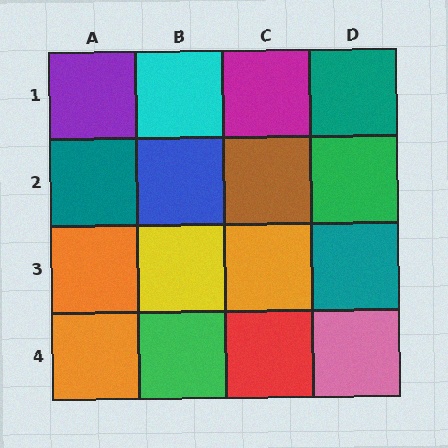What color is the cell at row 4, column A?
Orange.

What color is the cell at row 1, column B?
Cyan.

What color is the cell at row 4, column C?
Red.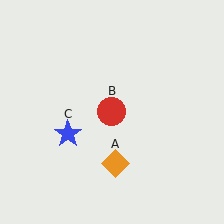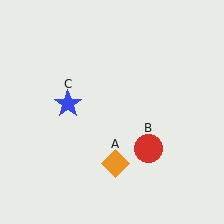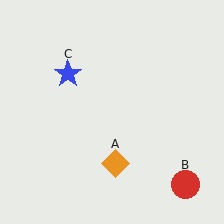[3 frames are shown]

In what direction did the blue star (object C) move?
The blue star (object C) moved up.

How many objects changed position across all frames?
2 objects changed position: red circle (object B), blue star (object C).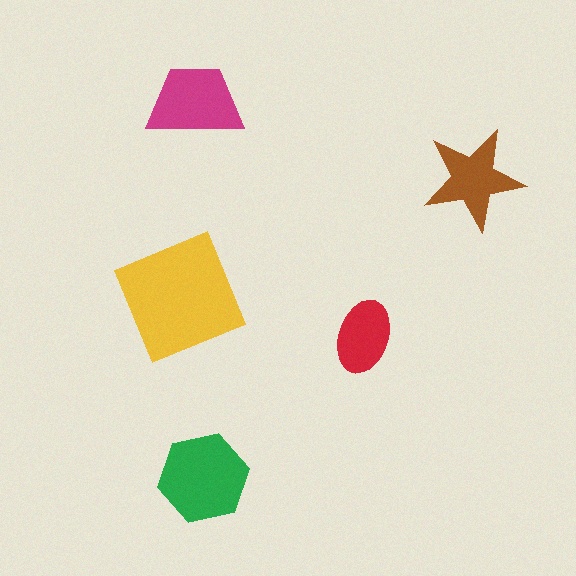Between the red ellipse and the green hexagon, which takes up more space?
The green hexagon.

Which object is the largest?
The yellow square.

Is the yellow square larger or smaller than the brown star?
Larger.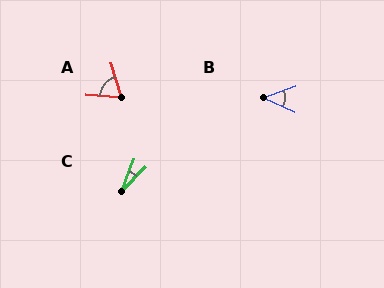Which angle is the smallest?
C, at approximately 23 degrees.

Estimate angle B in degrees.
Approximately 43 degrees.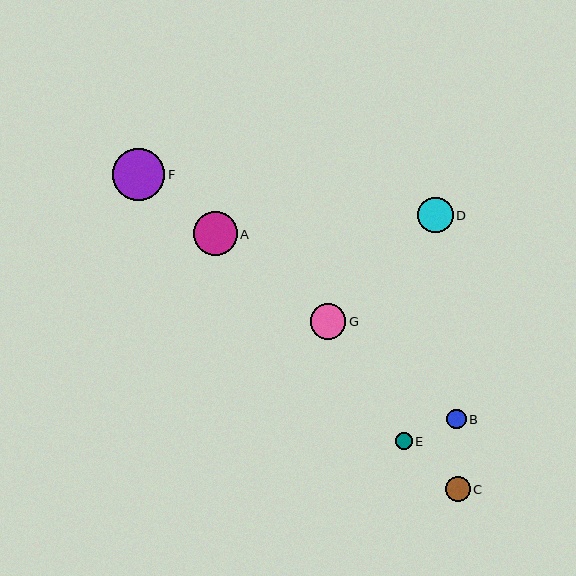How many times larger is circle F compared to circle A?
Circle F is approximately 1.2 times the size of circle A.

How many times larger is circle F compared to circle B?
Circle F is approximately 2.6 times the size of circle B.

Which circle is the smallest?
Circle E is the smallest with a size of approximately 17 pixels.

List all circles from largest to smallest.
From largest to smallest: F, A, G, D, C, B, E.